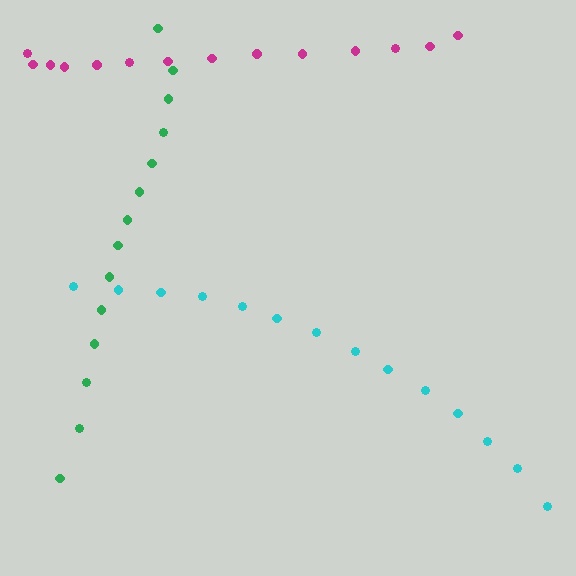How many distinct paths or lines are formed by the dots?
There are 3 distinct paths.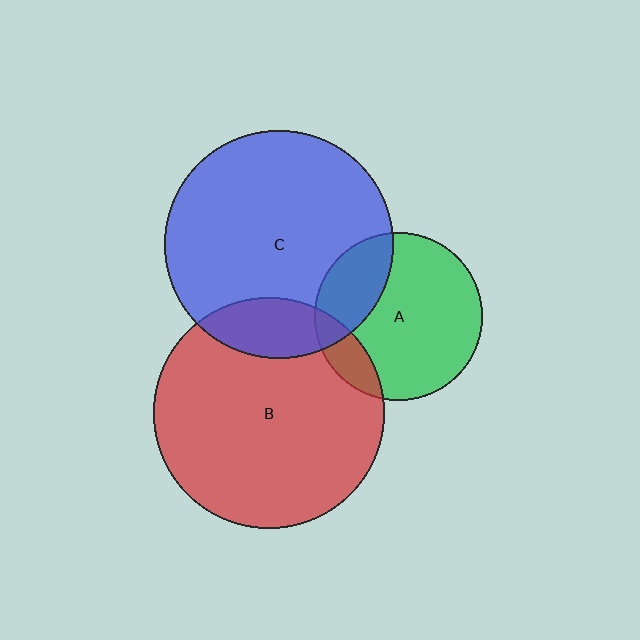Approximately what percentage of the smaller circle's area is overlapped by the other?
Approximately 15%.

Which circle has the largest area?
Circle B (red).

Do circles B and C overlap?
Yes.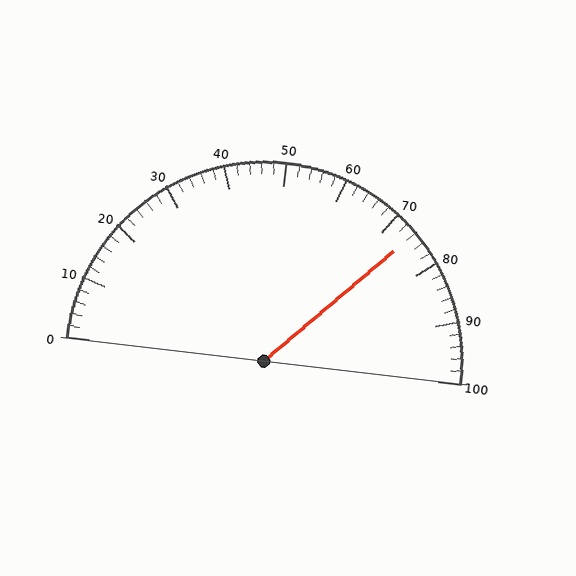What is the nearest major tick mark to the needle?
The nearest major tick mark is 70.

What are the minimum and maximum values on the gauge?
The gauge ranges from 0 to 100.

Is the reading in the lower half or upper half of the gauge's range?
The reading is in the upper half of the range (0 to 100).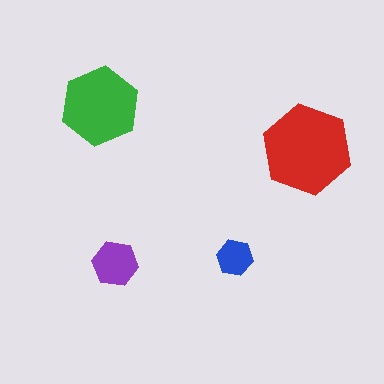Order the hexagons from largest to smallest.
the red one, the green one, the purple one, the blue one.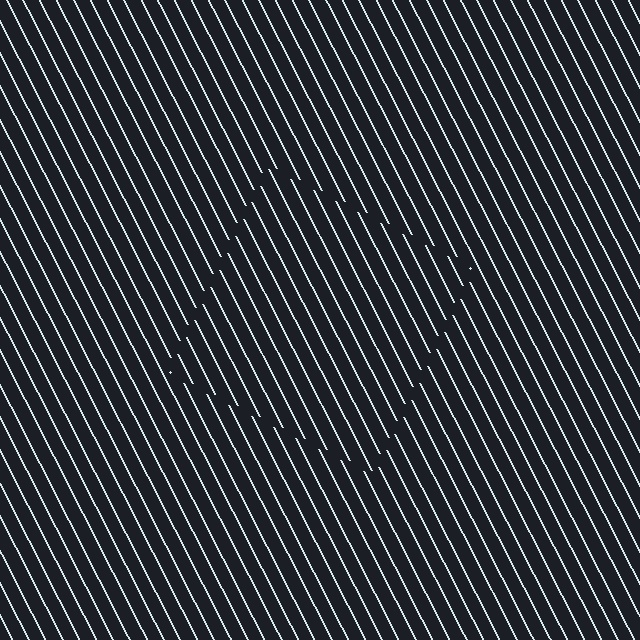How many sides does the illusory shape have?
4 sides — the line-ends trace a square.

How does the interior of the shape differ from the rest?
The interior of the shape contains the same grating, shifted by half a period — the contour is defined by the phase discontinuity where line-ends from the inner and outer gratings abut.